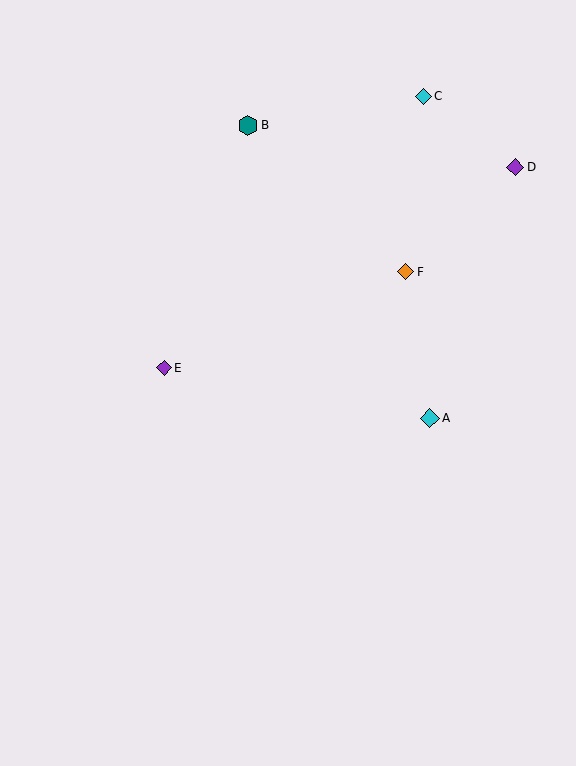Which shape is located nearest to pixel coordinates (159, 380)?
The purple diamond (labeled E) at (164, 368) is nearest to that location.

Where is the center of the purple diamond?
The center of the purple diamond is at (164, 368).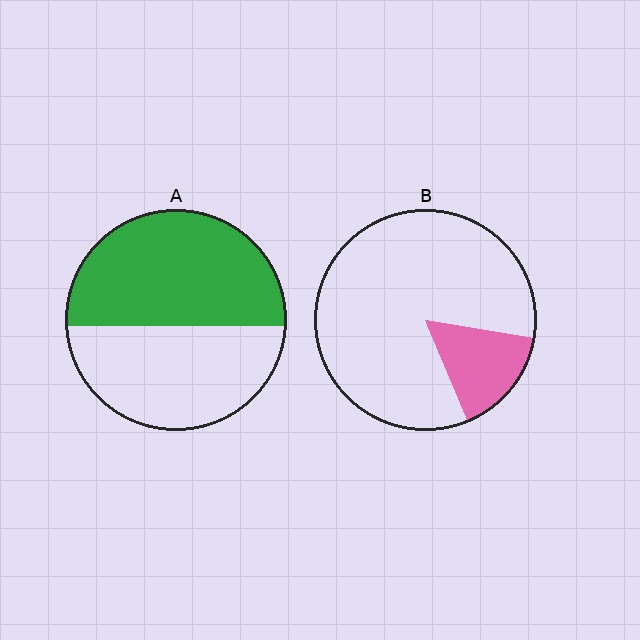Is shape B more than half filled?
No.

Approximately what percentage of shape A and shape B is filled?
A is approximately 55% and B is approximately 15%.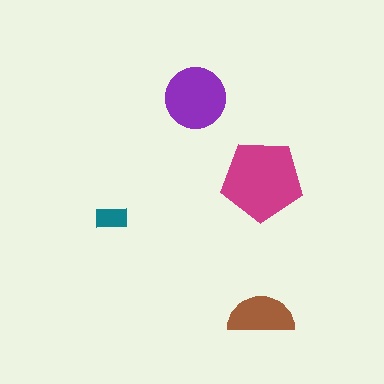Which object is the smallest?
The teal rectangle.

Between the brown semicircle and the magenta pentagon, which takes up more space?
The magenta pentagon.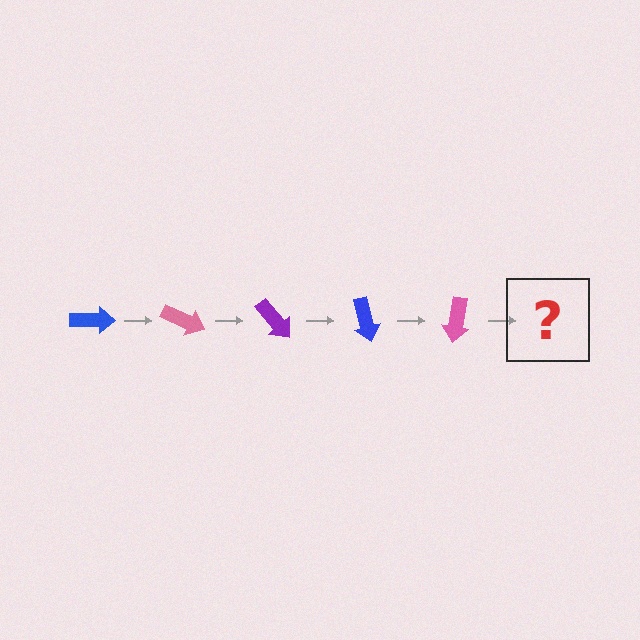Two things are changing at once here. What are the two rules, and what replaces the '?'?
The two rules are that it rotates 25 degrees each step and the color cycles through blue, pink, and purple. The '?' should be a purple arrow, rotated 125 degrees from the start.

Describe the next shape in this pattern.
It should be a purple arrow, rotated 125 degrees from the start.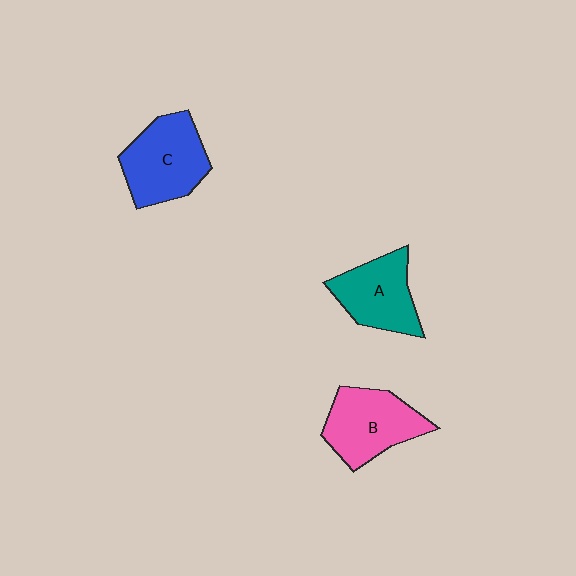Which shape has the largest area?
Shape C (blue).